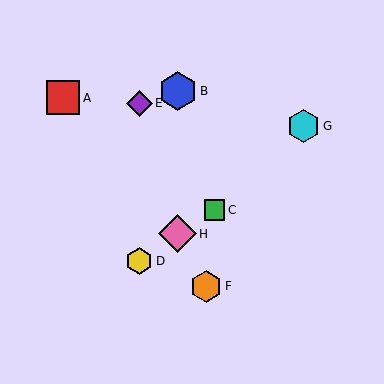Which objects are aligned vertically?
Objects D, E are aligned vertically.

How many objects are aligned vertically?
2 objects (D, E) are aligned vertically.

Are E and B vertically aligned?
No, E is at x≈139 and B is at x≈178.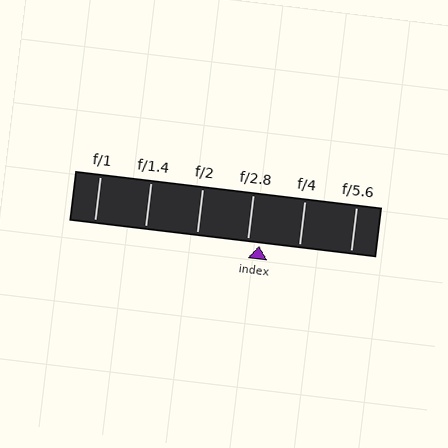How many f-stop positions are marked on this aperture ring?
There are 6 f-stop positions marked.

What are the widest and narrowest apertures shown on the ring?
The widest aperture shown is f/1 and the narrowest is f/5.6.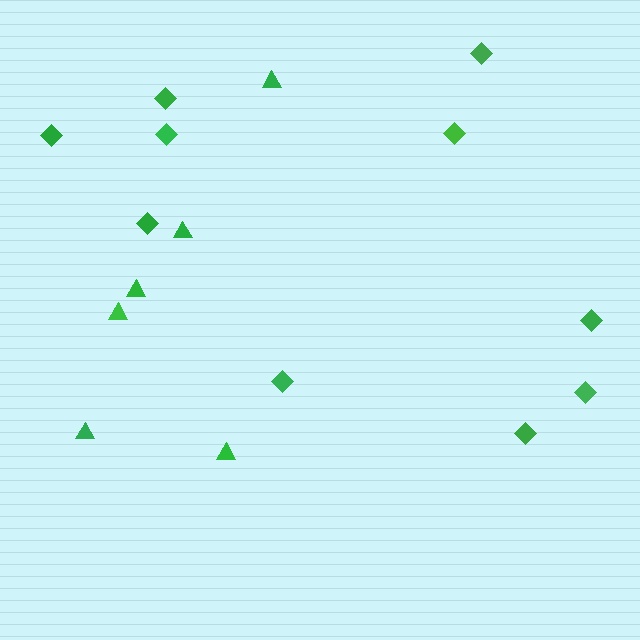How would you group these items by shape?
There are 2 groups: one group of triangles (6) and one group of diamonds (10).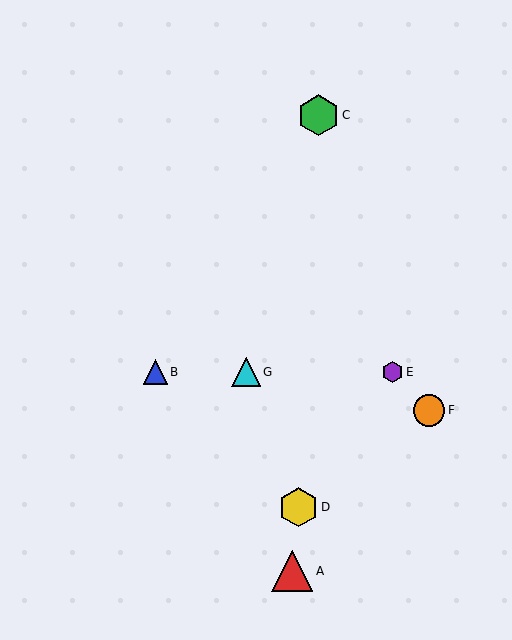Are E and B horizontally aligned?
Yes, both are at y≈372.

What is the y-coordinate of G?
Object G is at y≈372.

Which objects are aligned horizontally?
Objects B, E, G are aligned horizontally.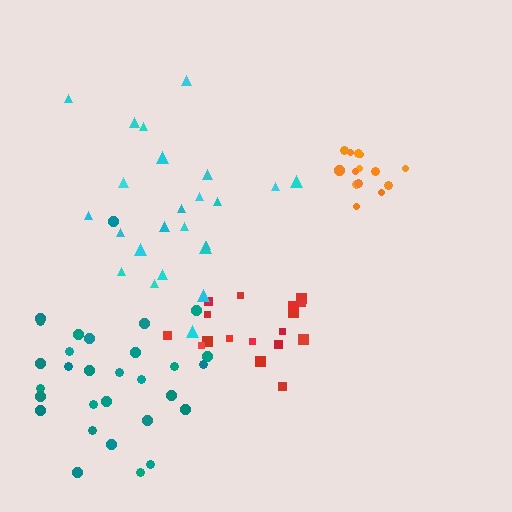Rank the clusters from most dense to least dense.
orange, red, teal, cyan.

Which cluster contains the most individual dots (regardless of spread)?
Teal (31).